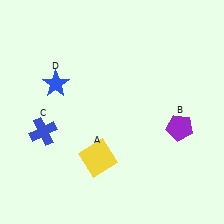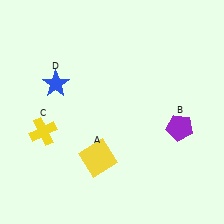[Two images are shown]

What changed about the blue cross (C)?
In Image 1, C is blue. In Image 2, it changed to yellow.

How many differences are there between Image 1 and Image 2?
There is 1 difference between the two images.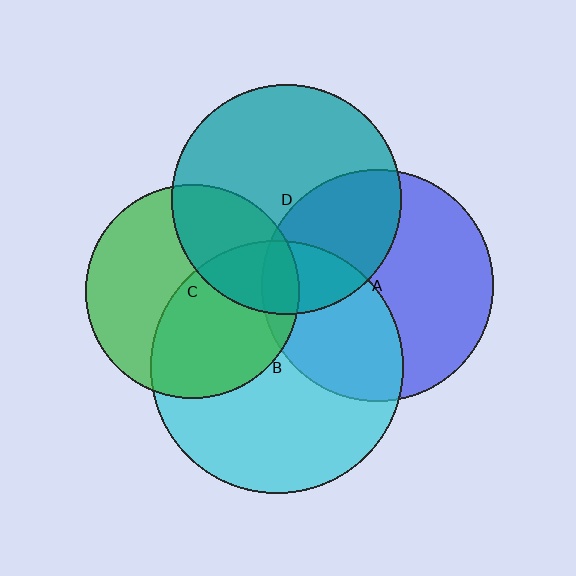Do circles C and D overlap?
Yes.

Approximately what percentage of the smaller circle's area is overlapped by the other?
Approximately 30%.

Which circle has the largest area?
Circle B (cyan).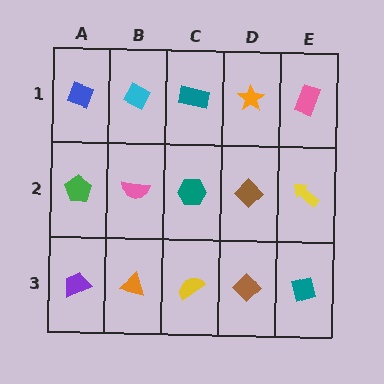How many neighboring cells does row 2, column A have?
3.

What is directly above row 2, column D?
An orange star.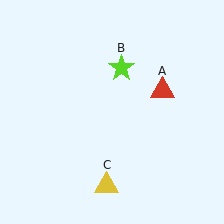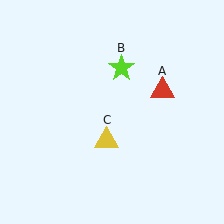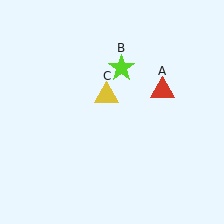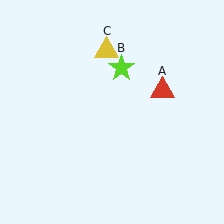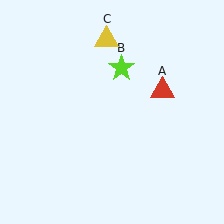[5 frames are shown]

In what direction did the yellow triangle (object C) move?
The yellow triangle (object C) moved up.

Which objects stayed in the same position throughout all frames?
Red triangle (object A) and lime star (object B) remained stationary.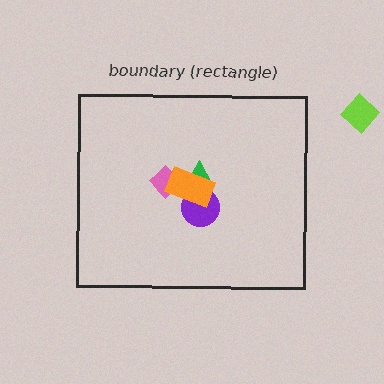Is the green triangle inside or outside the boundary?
Inside.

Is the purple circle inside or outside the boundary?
Inside.